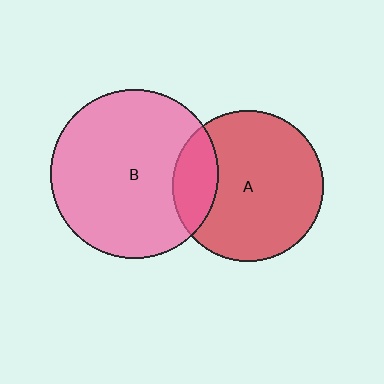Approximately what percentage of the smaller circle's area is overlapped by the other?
Approximately 20%.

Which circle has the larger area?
Circle B (pink).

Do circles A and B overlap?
Yes.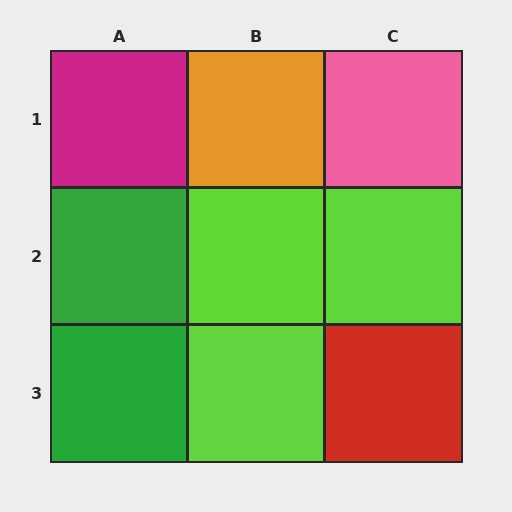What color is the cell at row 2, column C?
Lime.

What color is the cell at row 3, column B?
Lime.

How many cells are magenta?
1 cell is magenta.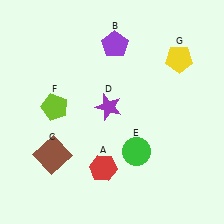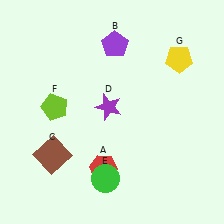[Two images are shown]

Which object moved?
The green circle (E) moved left.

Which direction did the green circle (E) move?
The green circle (E) moved left.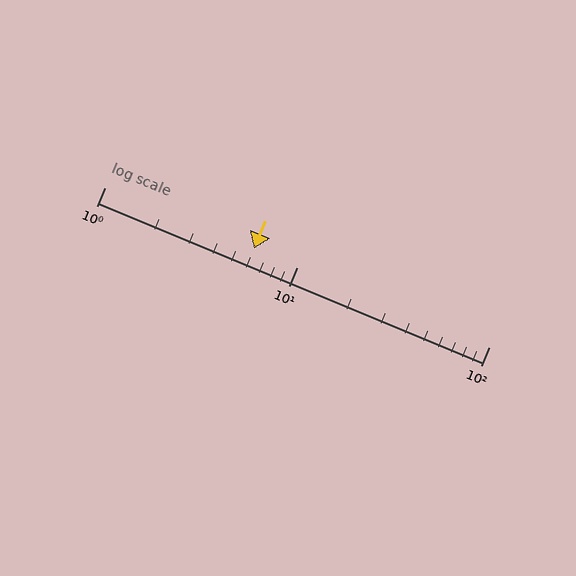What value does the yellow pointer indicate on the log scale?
The pointer indicates approximately 6.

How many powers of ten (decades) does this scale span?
The scale spans 2 decades, from 1 to 100.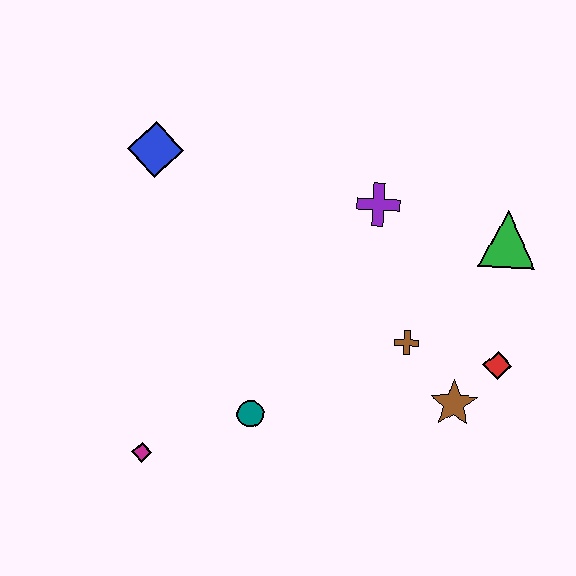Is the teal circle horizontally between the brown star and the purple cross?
No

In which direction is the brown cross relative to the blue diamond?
The brown cross is to the right of the blue diamond.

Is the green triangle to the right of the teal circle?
Yes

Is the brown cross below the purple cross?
Yes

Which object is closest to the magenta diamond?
The teal circle is closest to the magenta diamond.